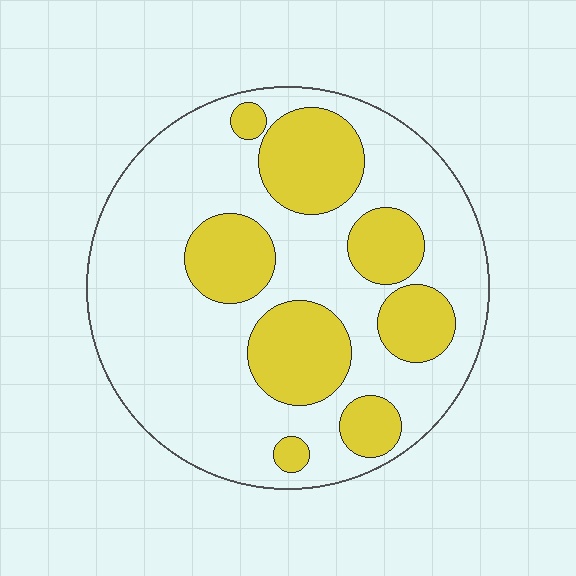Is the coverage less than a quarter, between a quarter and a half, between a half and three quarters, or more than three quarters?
Between a quarter and a half.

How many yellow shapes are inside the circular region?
8.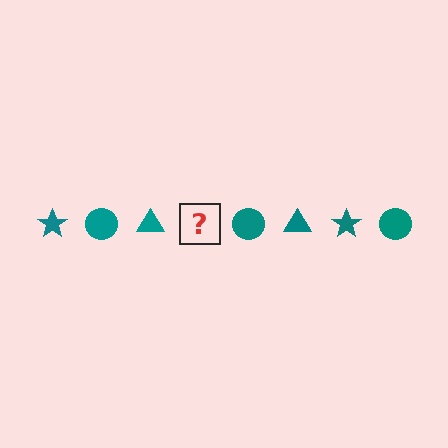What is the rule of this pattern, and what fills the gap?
The rule is that the pattern cycles through star, circle, triangle shapes in teal. The gap should be filled with a teal star.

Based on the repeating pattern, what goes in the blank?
The blank should be a teal star.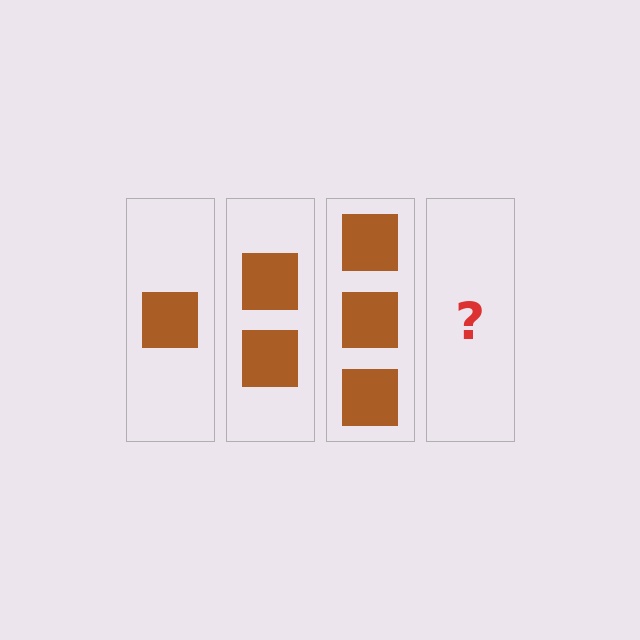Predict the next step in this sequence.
The next step is 4 squares.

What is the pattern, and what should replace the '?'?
The pattern is that each step adds one more square. The '?' should be 4 squares.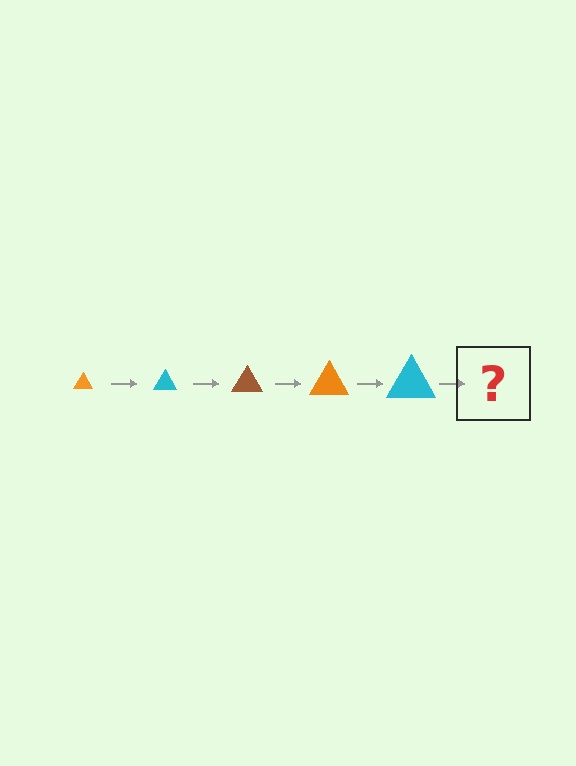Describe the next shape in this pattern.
It should be a brown triangle, larger than the previous one.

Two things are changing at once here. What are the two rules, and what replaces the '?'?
The two rules are that the triangle grows larger each step and the color cycles through orange, cyan, and brown. The '?' should be a brown triangle, larger than the previous one.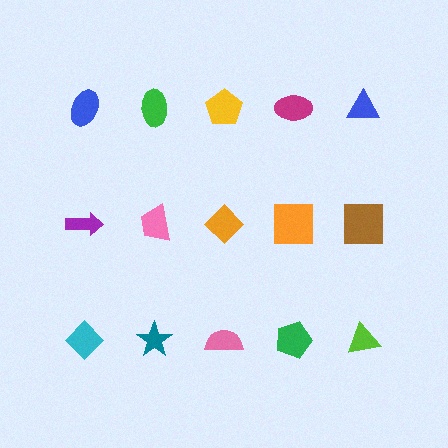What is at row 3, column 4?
A green pentagon.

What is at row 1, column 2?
A green ellipse.